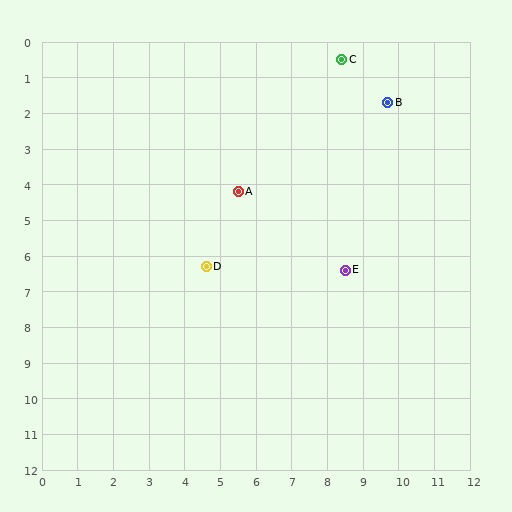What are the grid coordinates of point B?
Point B is at approximately (9.7, 1.7).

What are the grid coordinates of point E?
Point E is at approximately (8.5, 6.4).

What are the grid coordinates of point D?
Point D is at approximately (4.6, 6.3).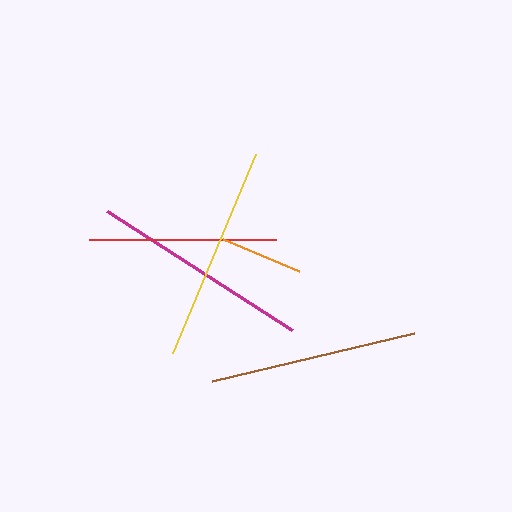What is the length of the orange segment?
The orange segment is approximately 82 pixels long.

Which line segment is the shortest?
The orange line is the shortest at approximately 82 pixels.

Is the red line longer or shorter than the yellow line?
The yellow line is longer than the red line.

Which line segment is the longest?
The magenta line is the longest at approximately 220 pixels.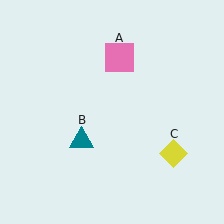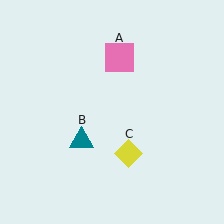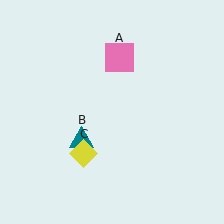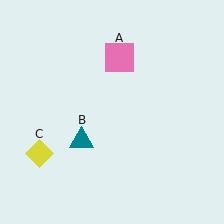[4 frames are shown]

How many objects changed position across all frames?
1 object changed position: yellow diamond (object C).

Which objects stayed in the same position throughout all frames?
Pink square (object A) and teal triangle (object B) remained stationary.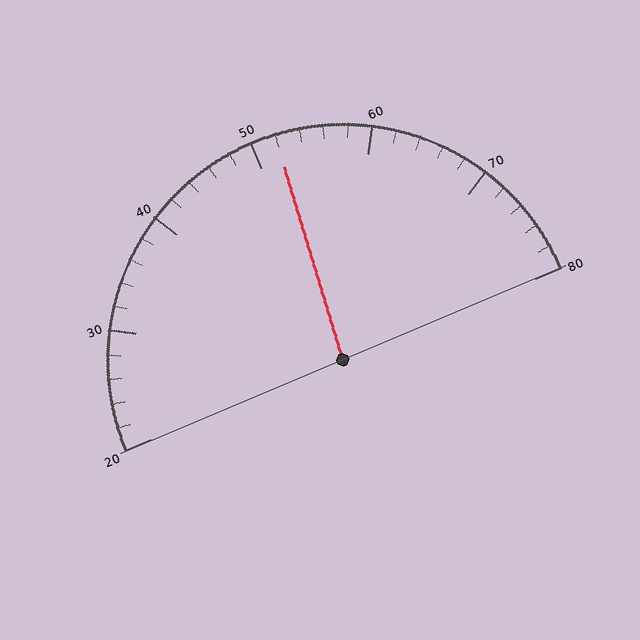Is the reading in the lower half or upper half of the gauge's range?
The reading is in the upper half of the range (20 to 80).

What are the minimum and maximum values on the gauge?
The gauge ranges from 20 to 80.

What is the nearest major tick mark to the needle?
The nearest major tick mark is 50.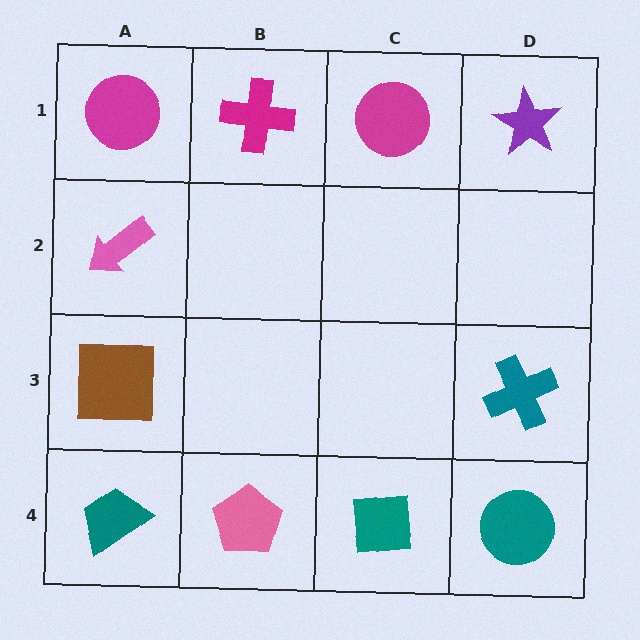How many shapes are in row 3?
2 shapes.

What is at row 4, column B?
A pink pentagon.